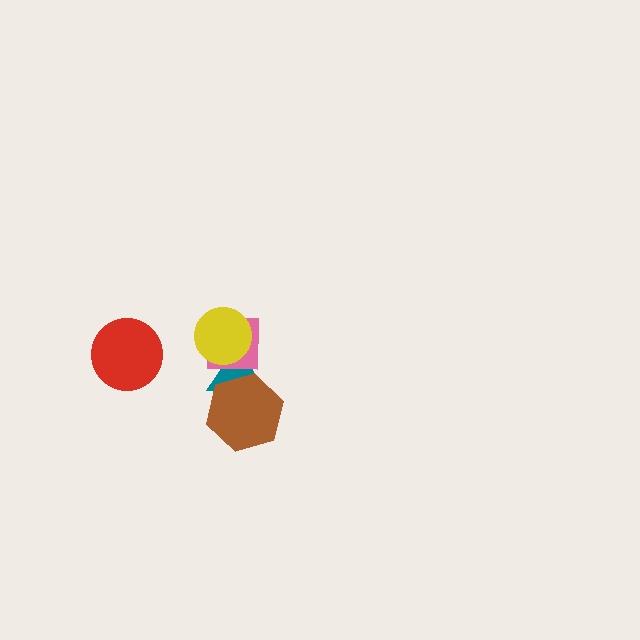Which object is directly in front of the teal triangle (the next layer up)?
The pink square is directly in front of the teal triangle.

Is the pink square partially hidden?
Yes, it is partially covered by another shape.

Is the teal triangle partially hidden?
Yes, it is partially covered by another shape.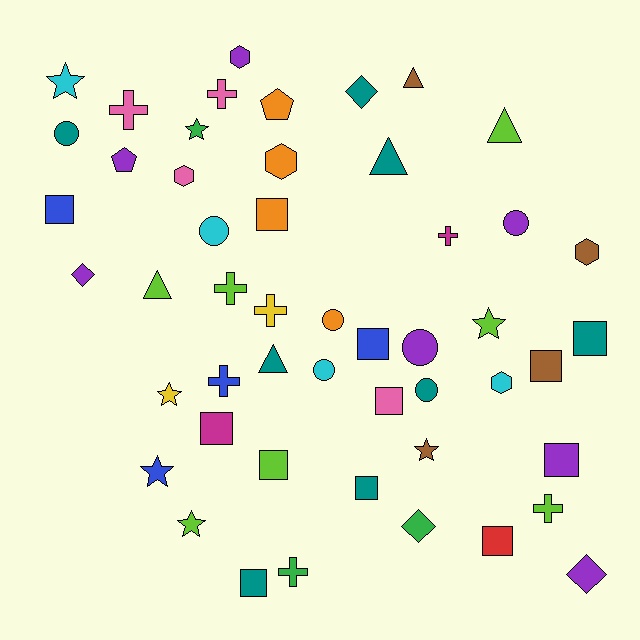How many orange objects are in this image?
There are 4 orange objects.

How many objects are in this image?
There are 50 objects.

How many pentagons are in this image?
There are 2 pentagons.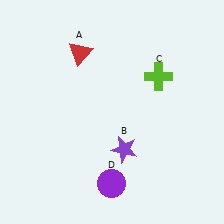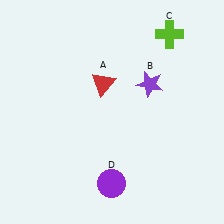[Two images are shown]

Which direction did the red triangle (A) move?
The red triangle (A) moved down.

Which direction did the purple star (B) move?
The purple star (B) moved up.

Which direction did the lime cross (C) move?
The lime cross (C) moved up.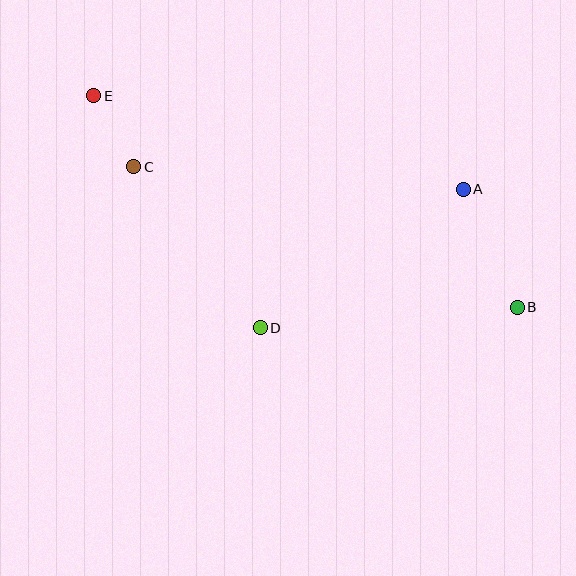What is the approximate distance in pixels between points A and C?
The distance between A and C is approximately 330 pixels.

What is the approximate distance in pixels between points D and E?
The distance between D and E is approximately 286 pixels.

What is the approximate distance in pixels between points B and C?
The distance between B and C is approximately 408 pixels.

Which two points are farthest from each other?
Points B and E are farthest from each other.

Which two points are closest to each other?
Points C and E are closest to each other.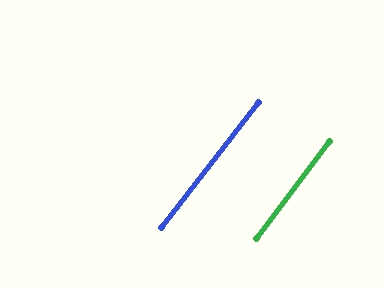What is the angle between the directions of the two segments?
Approximately 1 degree.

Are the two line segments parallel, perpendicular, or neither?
Parallel — their directions differ by only 0.8°.